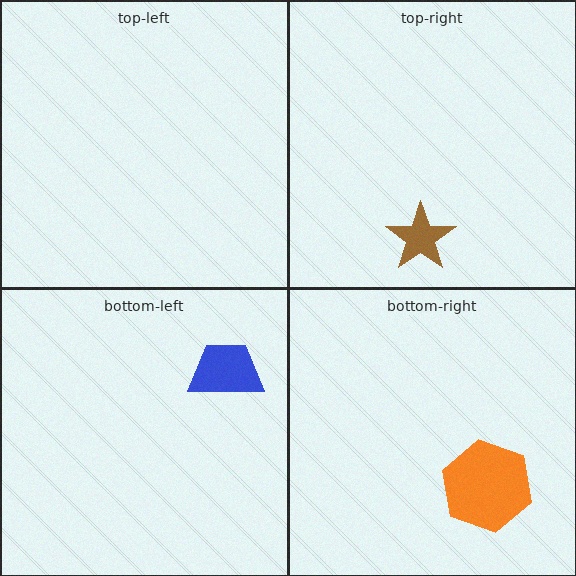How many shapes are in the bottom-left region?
1.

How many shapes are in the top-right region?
1.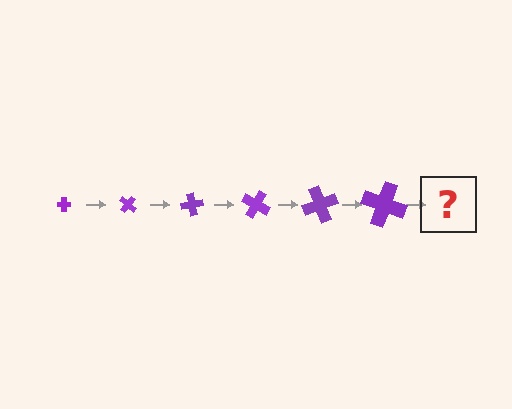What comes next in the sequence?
The next element should be a cross, larger than the previous one and rotated 240 degrees from the start.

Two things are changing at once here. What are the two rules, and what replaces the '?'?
The two rules are that the cross grows larger each step and it rotates 40 degrees each step. The '?' should be a cross, larger than the previous one and rotated 240 degrees from the start.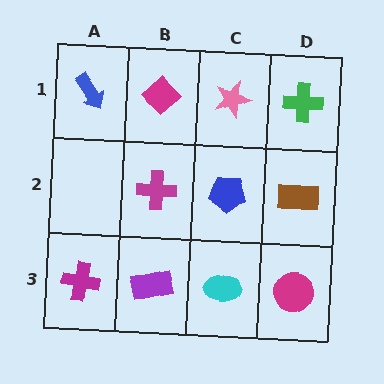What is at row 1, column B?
A magenta diamond.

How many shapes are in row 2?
3 shapes.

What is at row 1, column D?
A green cross.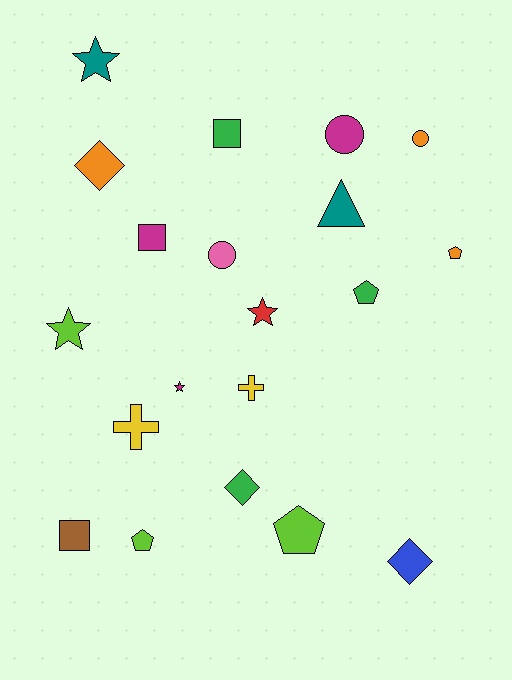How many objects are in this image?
There are 20 objects.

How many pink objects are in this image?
There is 1 pink object.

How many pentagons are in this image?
There are 4 pentagons.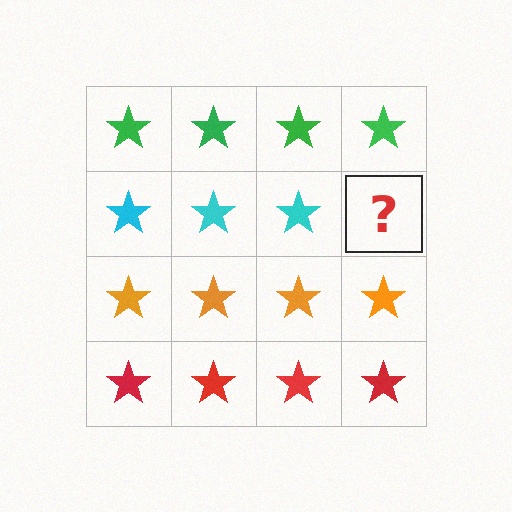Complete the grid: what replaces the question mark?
The question mark should be replaced with a cyan star.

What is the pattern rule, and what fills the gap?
The rule is that each row has a consistent color. The gap should be filled with a cyan star.